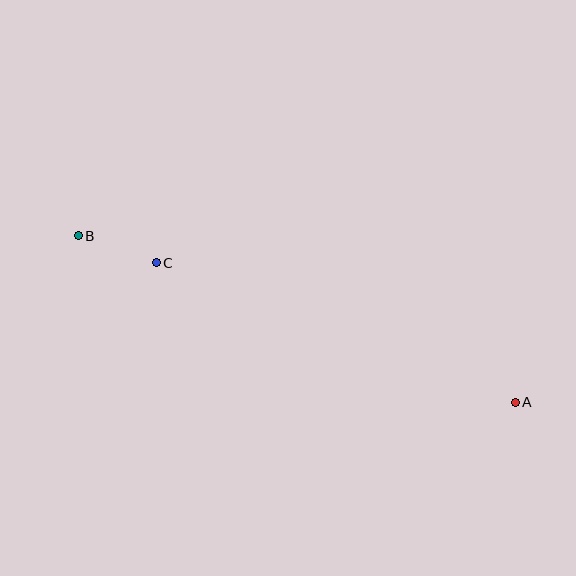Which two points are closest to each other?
Points B and C are closest to each other.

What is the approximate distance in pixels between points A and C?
The distance between A and C is approximately 385 pixels.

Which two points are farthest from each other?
Points A and B are farthest from each other.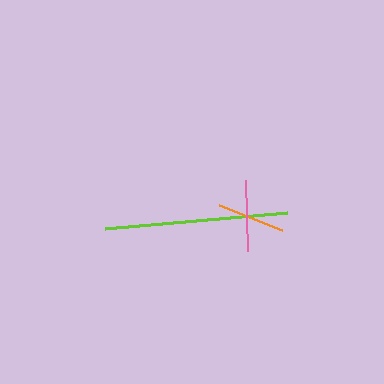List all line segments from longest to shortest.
From longest to shortest: lime, pink, orange.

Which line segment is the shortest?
The orange line is the shortest at approximately 67 pixels.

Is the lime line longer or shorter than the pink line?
The lime line is longer than the pink line.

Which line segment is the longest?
The lime line is the longest at approximately 182 pixels.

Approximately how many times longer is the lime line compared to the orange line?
The lime line is approximately 2.7 times the length of the orange line.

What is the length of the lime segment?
The lime segment is approximately 182 pixels long.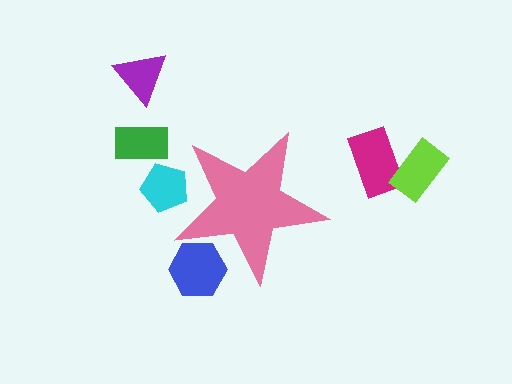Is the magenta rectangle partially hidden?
No, the magenta rectangle is fully visible.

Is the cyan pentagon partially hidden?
Yes, the cyan pentagon is partially hidden behind the pink star.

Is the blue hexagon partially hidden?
Yes, the blue hexagon is partially hidden behind the pink star.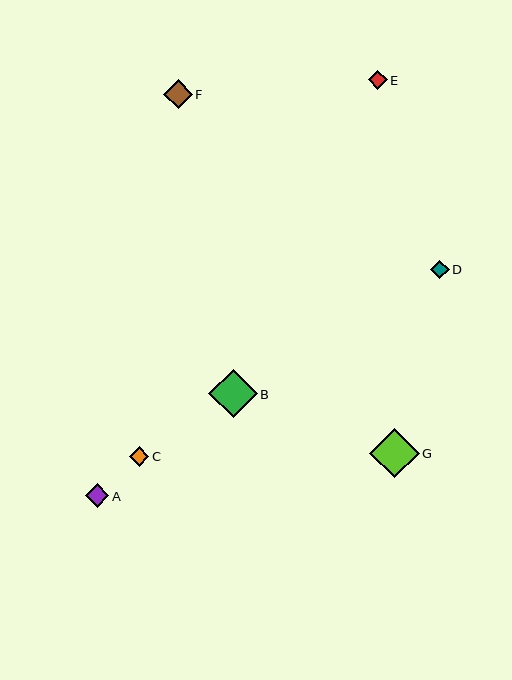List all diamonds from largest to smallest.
From largest to smallest: G, B, F, A, E, C, D.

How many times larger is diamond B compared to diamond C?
Diamond B is approximately 2.5 times the size of diamond C.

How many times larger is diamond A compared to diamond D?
Diamond A is approximately 1.3 times the size of diamond D.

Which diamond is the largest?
Diamond G is the largest with a size of approximately 49 pixels.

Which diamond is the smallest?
Diamond D is the smallest with a size of approximately 19 pixels.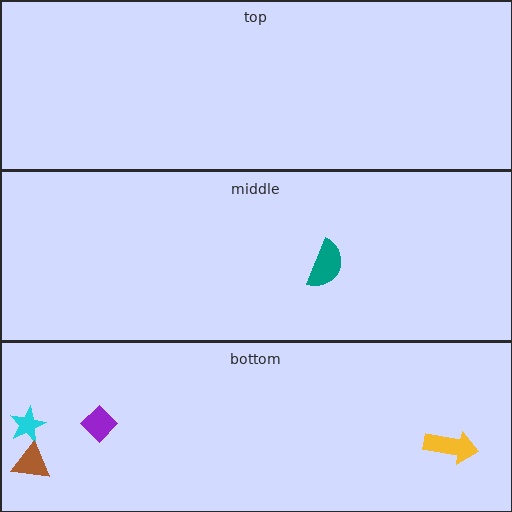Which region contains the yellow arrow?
The bottom region.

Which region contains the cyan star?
The bottom region.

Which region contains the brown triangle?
The bottom region.